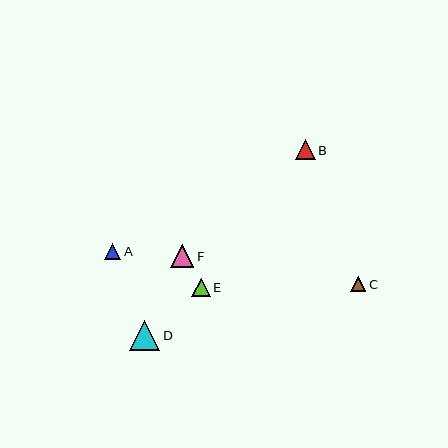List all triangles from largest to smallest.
From largest to smallest: D, F, B, E, A, C.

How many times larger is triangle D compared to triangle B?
Triangle D is approximately 1.5 times the size of triangle B.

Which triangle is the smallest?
Triangle C is the smallest with a size of approximately 15 pixels.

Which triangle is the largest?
Triangle D is the largest with a size of approximately 30 pixels.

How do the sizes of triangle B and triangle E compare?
Triangle B and triangle E are approximately the same size.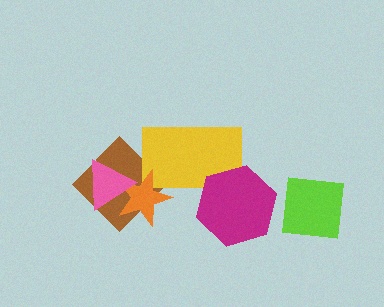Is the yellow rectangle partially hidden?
Yes, it is partially covered by another shape.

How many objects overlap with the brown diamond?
3 objects overlap with the brown diamond.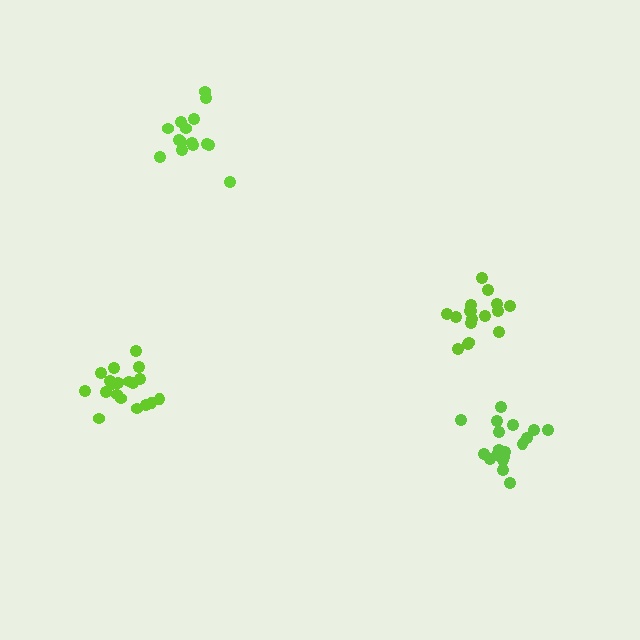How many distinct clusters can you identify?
There are 4 distinct clusters.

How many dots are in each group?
Group 1: 18 dots, Group 2: 19 dots, Group 3: 17 dots, Group 4: 15 dots (69 total).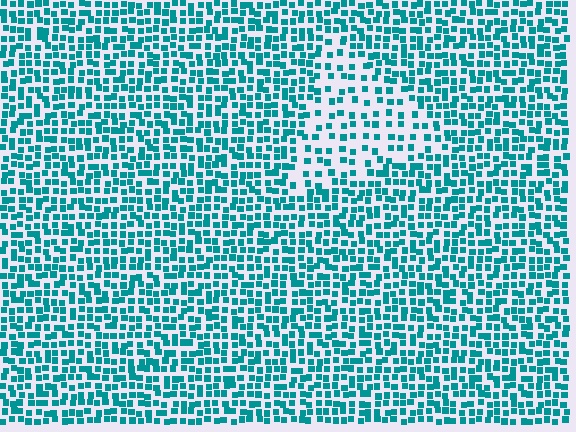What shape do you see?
I see a triangle.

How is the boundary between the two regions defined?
The boundary is defined by a change in element density (approximately 2.0x ratio). All elements are the same color, size, and shape.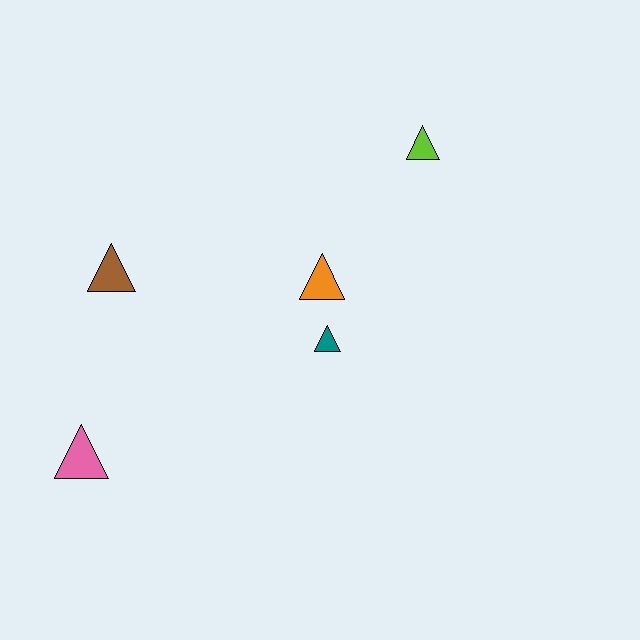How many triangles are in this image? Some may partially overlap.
There are 5 triangles.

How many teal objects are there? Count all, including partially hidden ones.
There is 1 teal object.